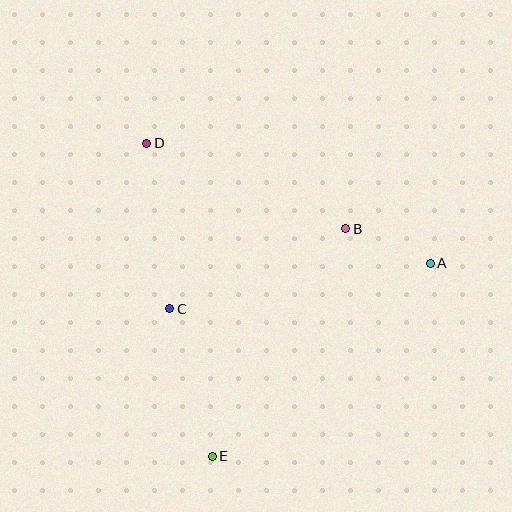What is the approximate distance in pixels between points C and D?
The distance between C and D is approximately 167 pixels.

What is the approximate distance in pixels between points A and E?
The distance between A and E is approximately 291 pixels.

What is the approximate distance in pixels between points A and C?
The distance between A and C is approximately 264 pixels.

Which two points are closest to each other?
Points A and B are closest to each other.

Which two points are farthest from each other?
Points D and E are farthest from each other.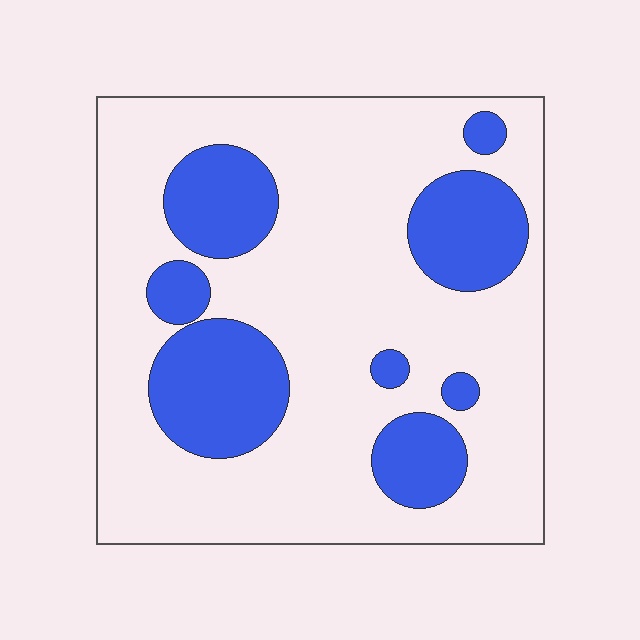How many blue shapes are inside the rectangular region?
8.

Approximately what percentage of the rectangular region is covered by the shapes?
Approximately 25%.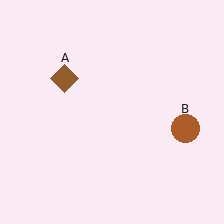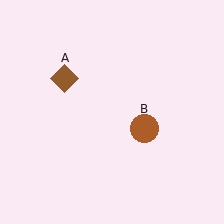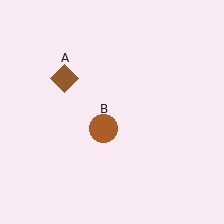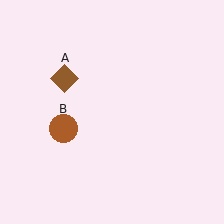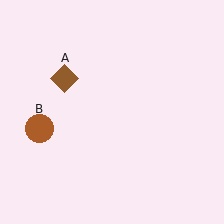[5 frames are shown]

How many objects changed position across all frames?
1 object changed position: brown circle (object B).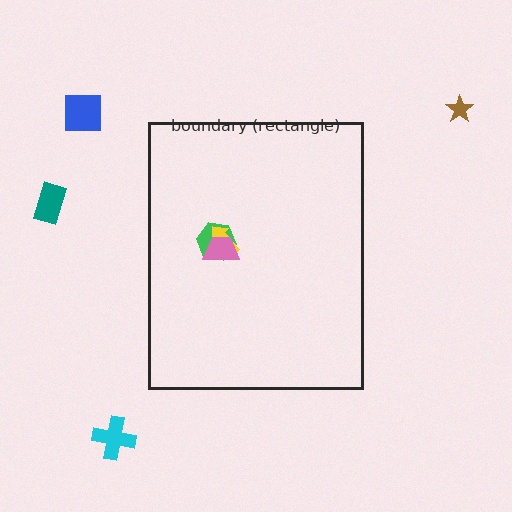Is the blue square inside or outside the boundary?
Outside.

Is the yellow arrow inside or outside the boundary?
Inside.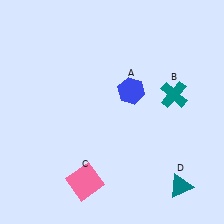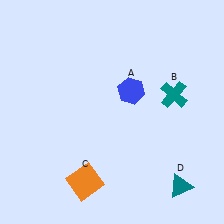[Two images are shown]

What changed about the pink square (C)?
In Image 1, C is pink. In Image 2, it changed to orange.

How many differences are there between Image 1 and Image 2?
There is 1 difference between the two images.